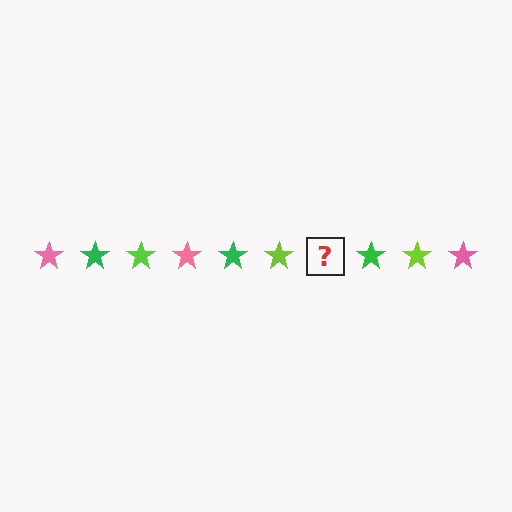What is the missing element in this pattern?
The missing element is a pink star.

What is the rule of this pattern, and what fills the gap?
The rule is that the pattern cycles through pink, green, lime stars. The gap should be filled with a pink star.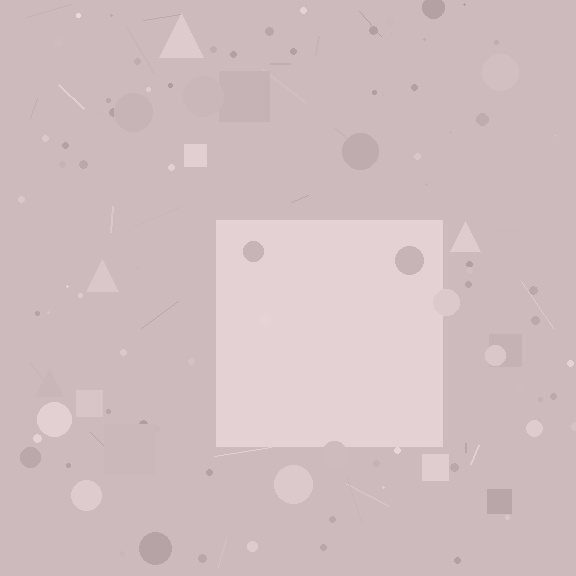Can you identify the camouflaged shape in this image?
The camouflaged shape is a square.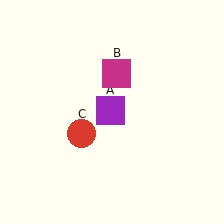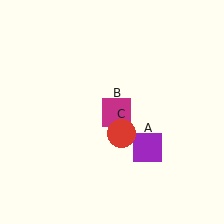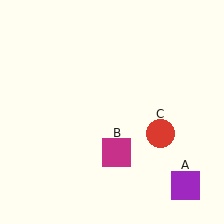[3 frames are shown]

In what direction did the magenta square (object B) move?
The magenta square (object B) moved down.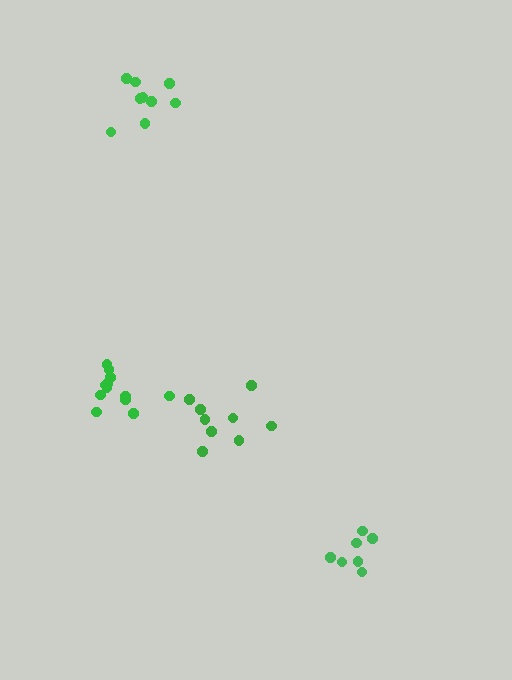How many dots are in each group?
Group 1: 7 dots, Group 2: 9 dots, Group 3: 12 dots, Group 4: 10 dots (38 total).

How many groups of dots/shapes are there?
There are 4 groups.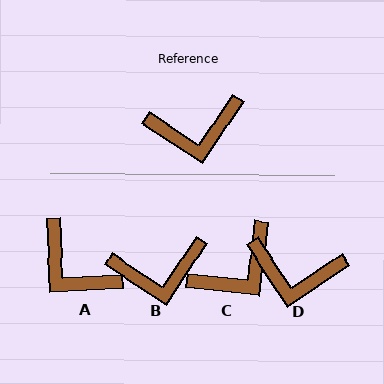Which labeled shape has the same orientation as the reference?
B.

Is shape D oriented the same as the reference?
No, it is off by about 22 degrees.